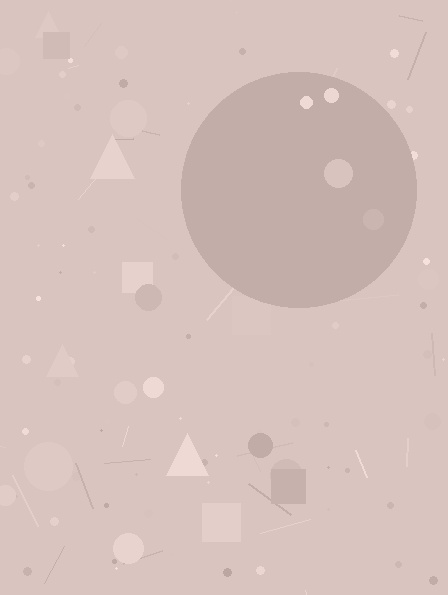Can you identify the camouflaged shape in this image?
The camouflaged shape is a circle.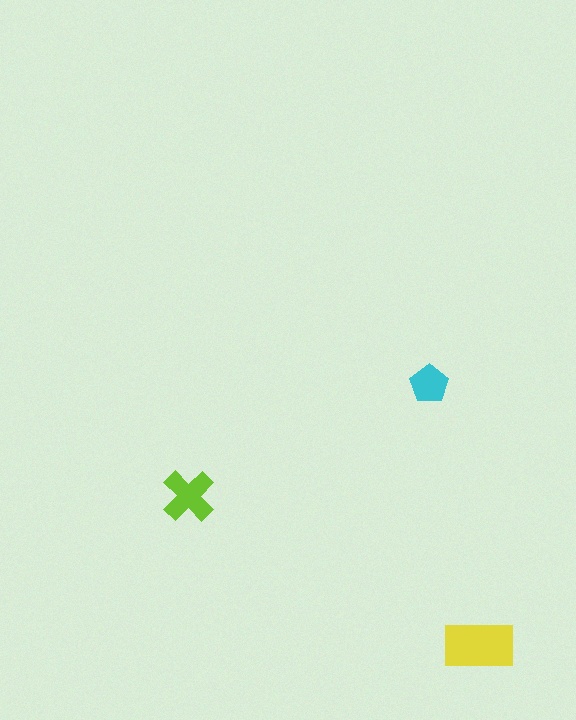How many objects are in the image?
There are 3 objects in the image.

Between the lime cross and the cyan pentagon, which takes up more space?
The lime cross.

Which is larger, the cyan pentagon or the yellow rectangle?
The yellow rectangle.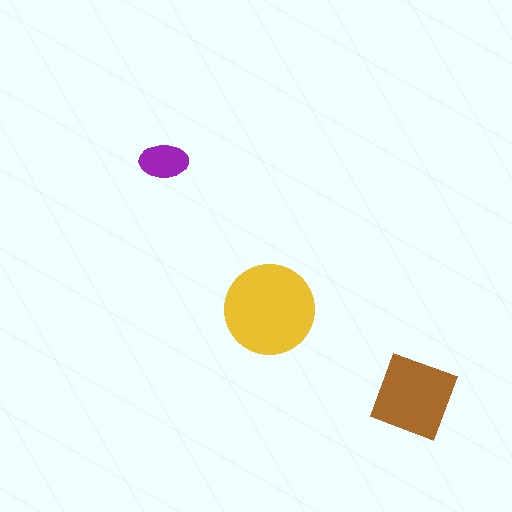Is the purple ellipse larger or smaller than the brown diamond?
Smaller.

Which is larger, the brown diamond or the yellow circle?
The yellow circle.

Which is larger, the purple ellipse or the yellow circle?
The yellow circle.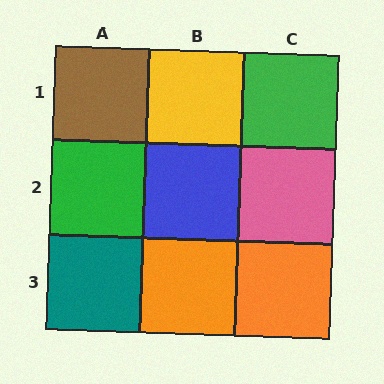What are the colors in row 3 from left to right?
Teal, orange, orange.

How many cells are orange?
2 cells are orange.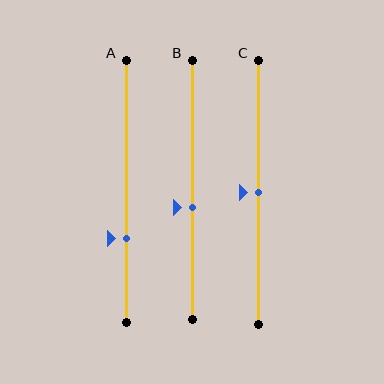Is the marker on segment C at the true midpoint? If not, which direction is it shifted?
Yes, the marker on segment C is at the true midpoint.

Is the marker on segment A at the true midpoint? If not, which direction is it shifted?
No, the marker on segment A is shifted downward by about 18% of the segment length.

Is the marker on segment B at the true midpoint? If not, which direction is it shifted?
No, the marker on segment B is shifted downward by about 7% of the segment length.